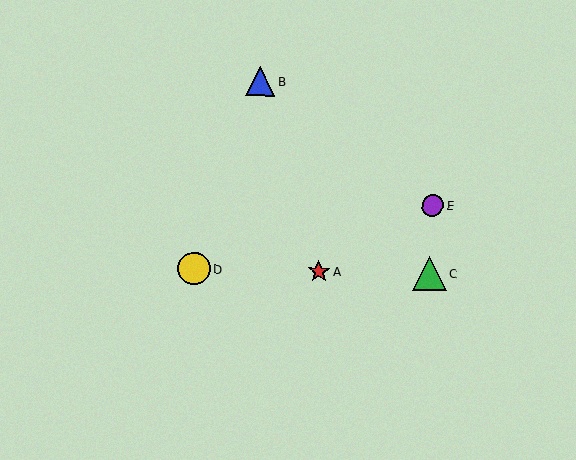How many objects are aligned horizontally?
3 objects (A, C, D) are aligned horizontally.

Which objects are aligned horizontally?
Objects A, C, D are aligned horizontally.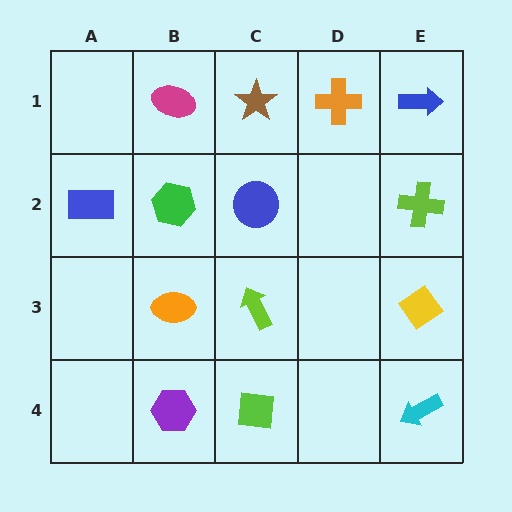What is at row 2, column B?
A green hexagon.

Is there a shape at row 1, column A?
No, that cell is empty.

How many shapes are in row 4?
3 shapes.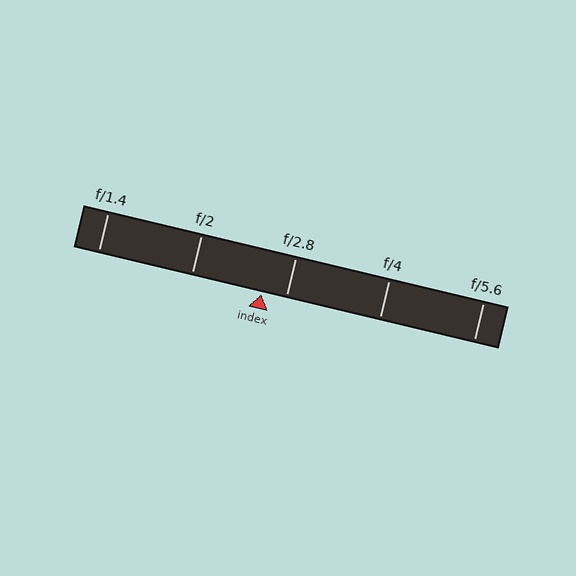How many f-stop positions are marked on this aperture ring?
There are 5 f-stop positions marked.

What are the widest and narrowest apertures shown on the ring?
The widest aperture shown is f/1.4 and the narrowest is f/5.6.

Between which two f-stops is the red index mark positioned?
The index mark is between f/2 and f/2.8.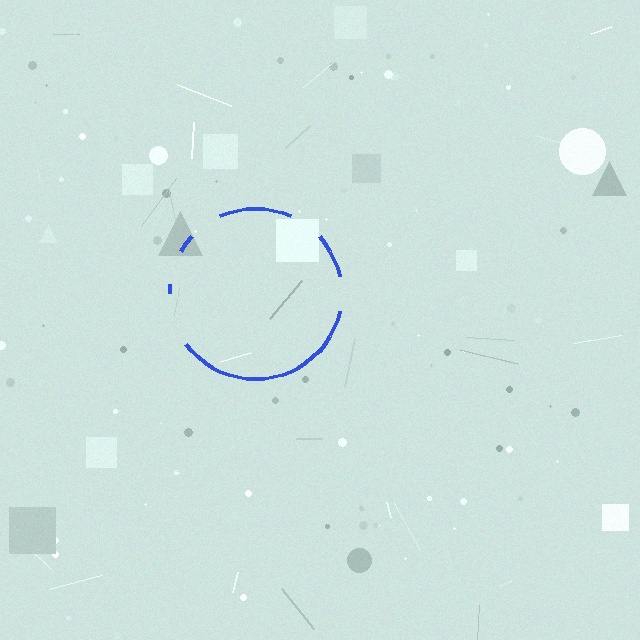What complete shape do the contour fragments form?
The contour fragments form a circle.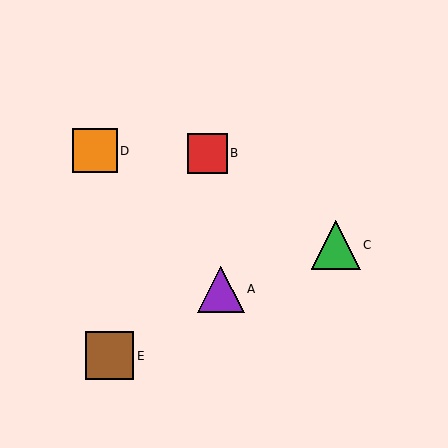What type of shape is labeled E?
Shape E is a brown square.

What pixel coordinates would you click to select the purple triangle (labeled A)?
Click at (221, 289) to select the purple triangle A.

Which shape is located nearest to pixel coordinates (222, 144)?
The red square (labeled B) at (207, 153) is nearest to that location.